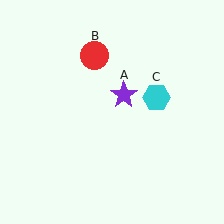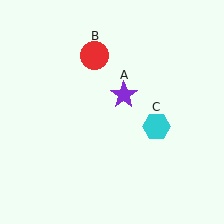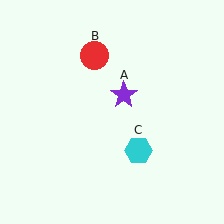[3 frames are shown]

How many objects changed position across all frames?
1 object changed position: cyan hexagon (object C).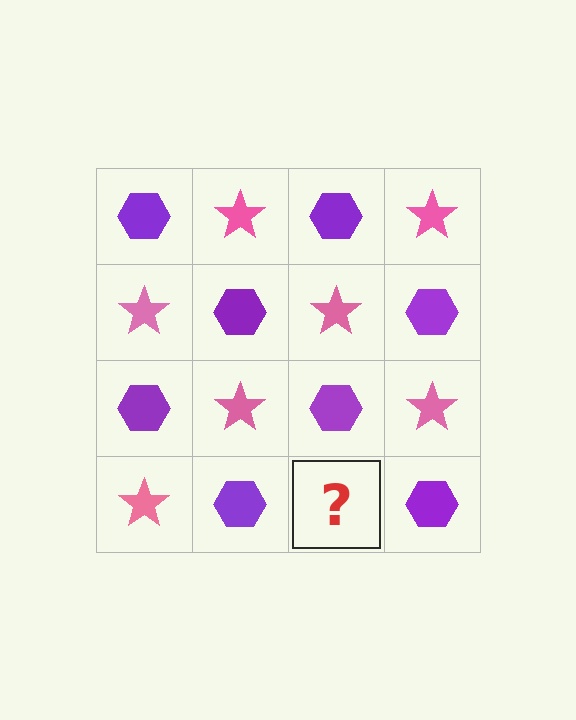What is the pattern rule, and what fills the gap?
The rule is that it alternates purple hexagon and pink star in a checkerboard pattern. The gap should be filled with a pink star.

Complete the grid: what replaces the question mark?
The question mark should be replaced with a pink star.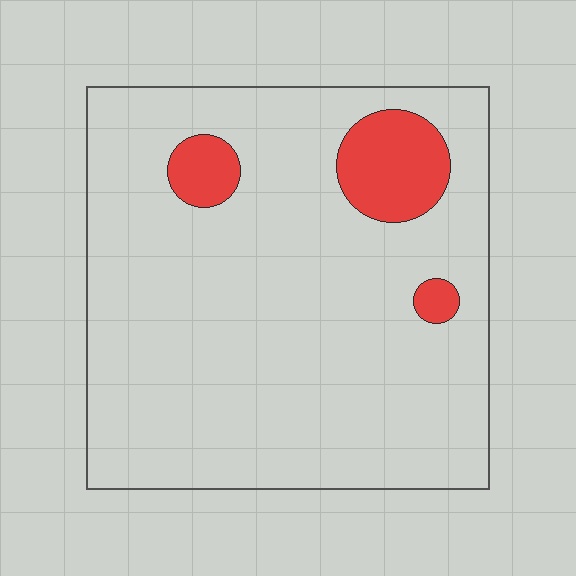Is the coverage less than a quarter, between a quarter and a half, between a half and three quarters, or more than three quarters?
Less than a quarter.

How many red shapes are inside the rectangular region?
3.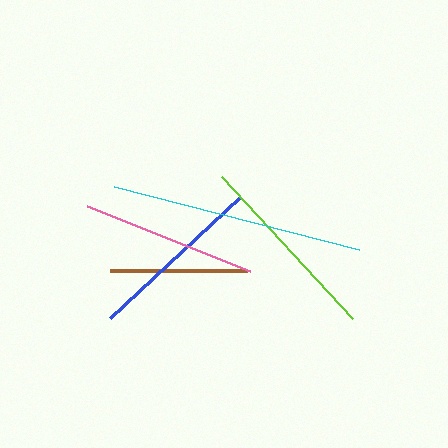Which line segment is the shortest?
The brown line is the shortest at approximately 137 pixels.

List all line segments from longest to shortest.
From longest to shortest: cyan, lime, blue, pink, brown.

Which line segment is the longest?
The cyan line is the longest at approximately 253 pixels.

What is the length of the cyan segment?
The cyan segment is approximately 253 pixels long.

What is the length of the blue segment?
The blue segment is approximately 177 pixels long.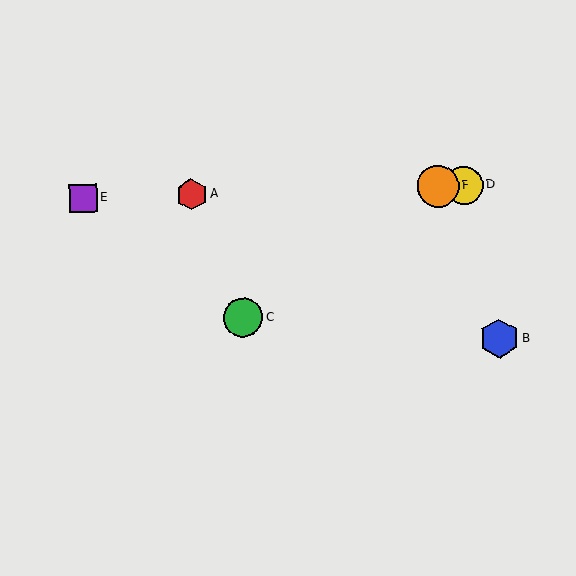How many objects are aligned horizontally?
4 objects (A, D, E, F) are aligned horizontally.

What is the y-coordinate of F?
Object F is at y≈186.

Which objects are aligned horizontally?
Objects A, D, E, F are aligned horizontally.